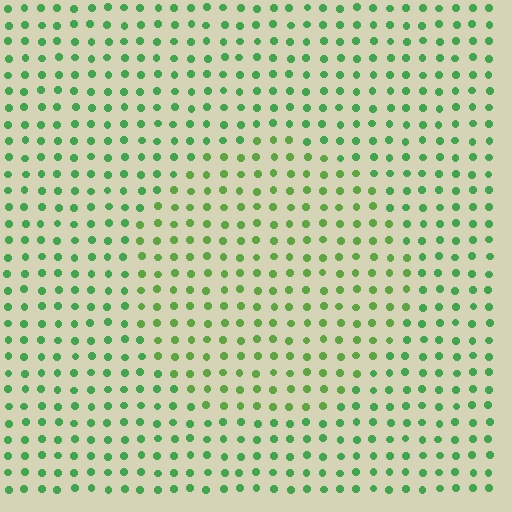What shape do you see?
I see a circle.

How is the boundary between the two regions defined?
The boundary is defined purely by a slight shift in hue (about 25 degrees). Spacing, size, and orientation are identical on both sides.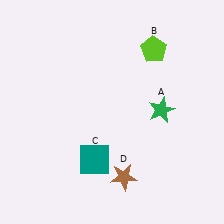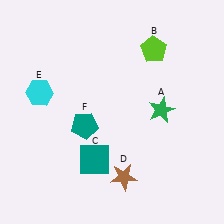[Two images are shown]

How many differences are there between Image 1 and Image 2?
There are 2 differences between the two images.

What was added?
A cyan hexagon (E), a teal pentagon (F) were added in Image 2.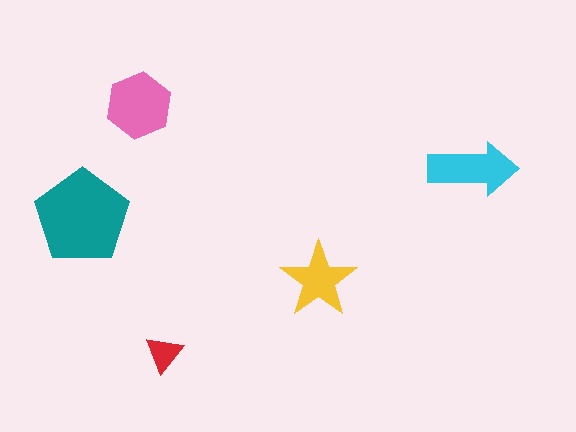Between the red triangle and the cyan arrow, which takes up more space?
The cyan arrow.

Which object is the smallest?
The red triangle.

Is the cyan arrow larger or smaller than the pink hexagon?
Smaller.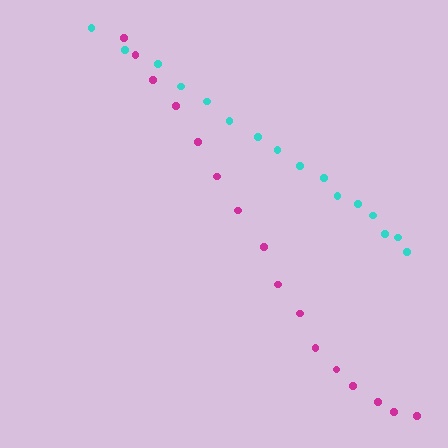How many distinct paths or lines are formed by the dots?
There are 2 distinct paths.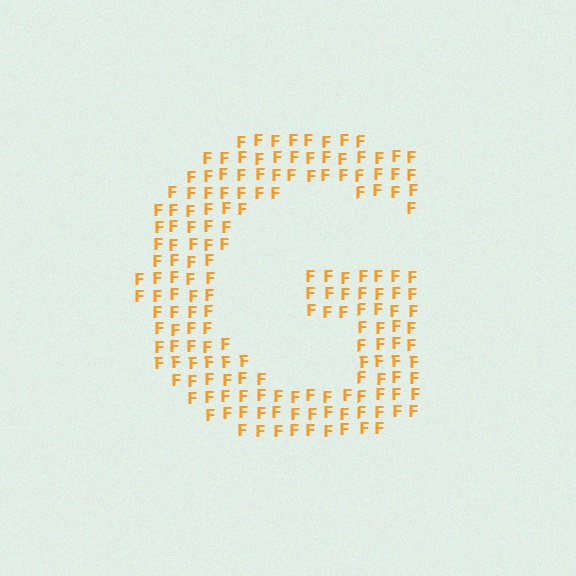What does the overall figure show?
The overall figure shows the letter G.